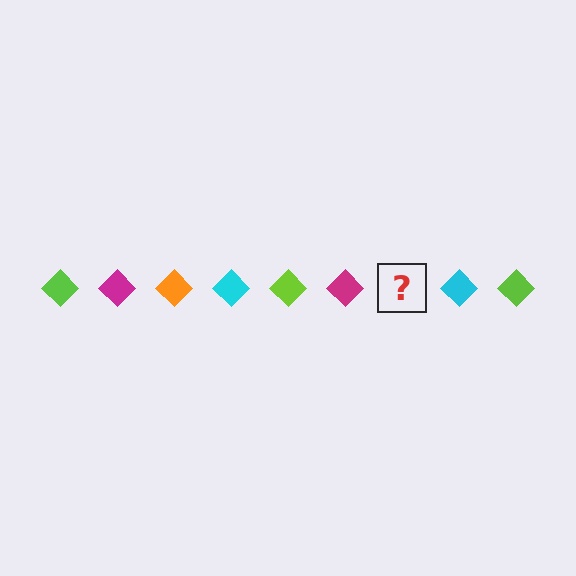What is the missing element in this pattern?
The missing element is an orange diamond.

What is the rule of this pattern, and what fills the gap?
The rule is that the pattern cycles through lime, magenta, orange, cyan diamonds. The gap should be filled with an orange diamond.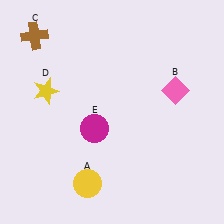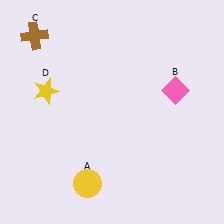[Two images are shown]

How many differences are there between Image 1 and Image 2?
There is 1 difference between the two images.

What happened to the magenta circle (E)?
The magenta circle (E) was removed in Image 2. It was in the bottom-left area of Image 1.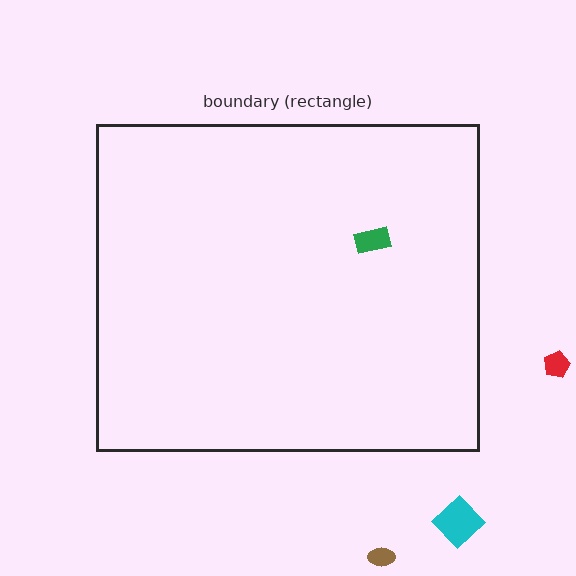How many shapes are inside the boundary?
1 inside, 3 outside.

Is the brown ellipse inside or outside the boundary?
Outside.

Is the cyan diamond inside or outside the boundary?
Outside.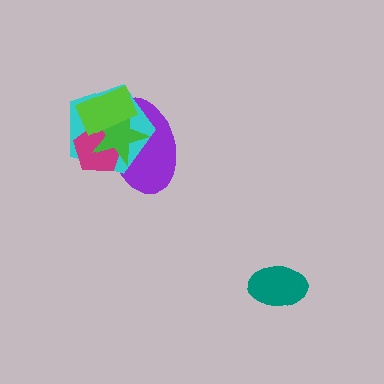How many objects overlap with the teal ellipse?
0 objects overlap with the teal ellipse.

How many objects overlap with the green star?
4 objects overlap with the green star.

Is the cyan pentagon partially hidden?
Yes, it is partially covered by another shape.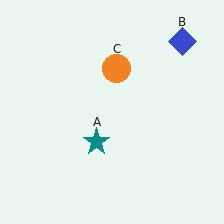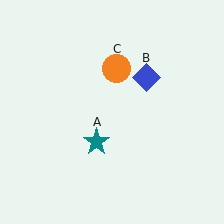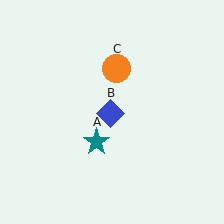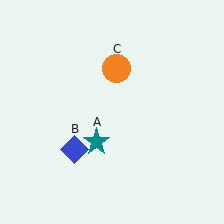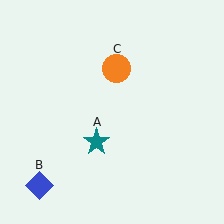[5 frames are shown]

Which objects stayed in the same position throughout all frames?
Teal star (object A) and orange circle (object C) remained stationary.